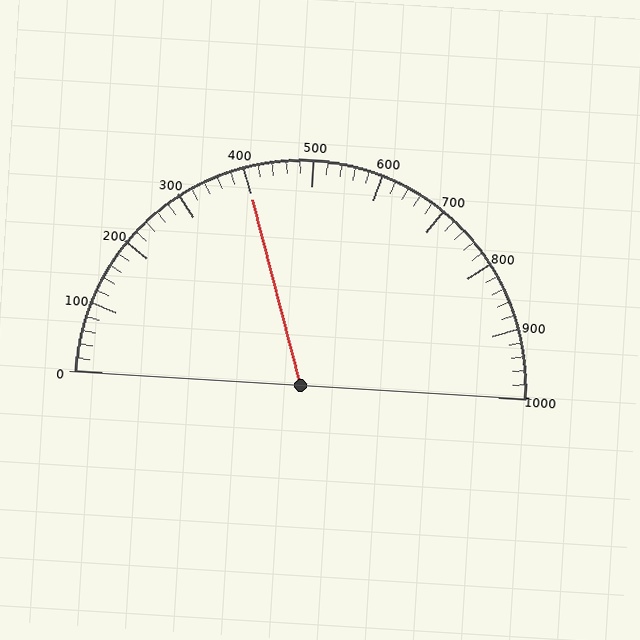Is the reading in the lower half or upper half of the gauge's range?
The reading is in the lower half of the range (0 to 1000).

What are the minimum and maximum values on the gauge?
The gauge ranges from 0 to 1000.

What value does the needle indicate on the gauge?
The needle indicates approximately 400.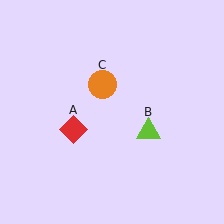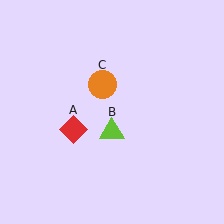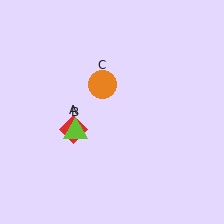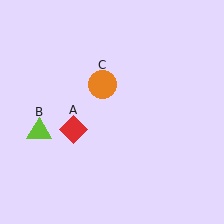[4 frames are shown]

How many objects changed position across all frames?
1 object changed position: lime triangle (object B).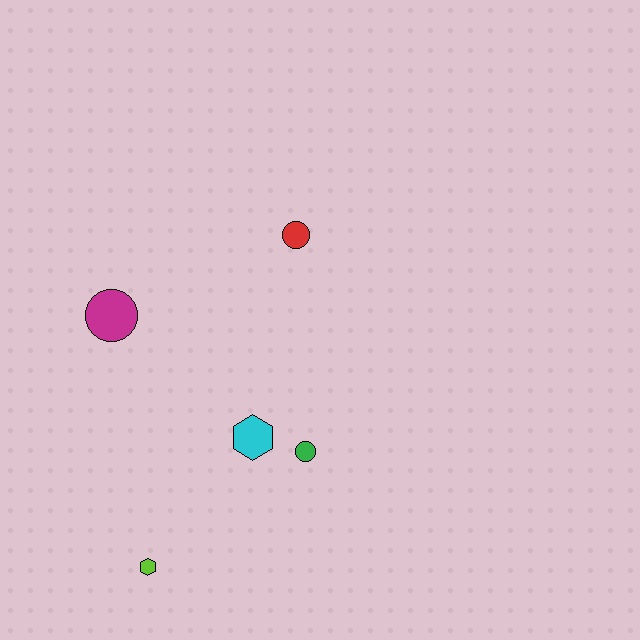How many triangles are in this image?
There are no triangles.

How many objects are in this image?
There are 5 objects.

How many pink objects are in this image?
There are no pink objects.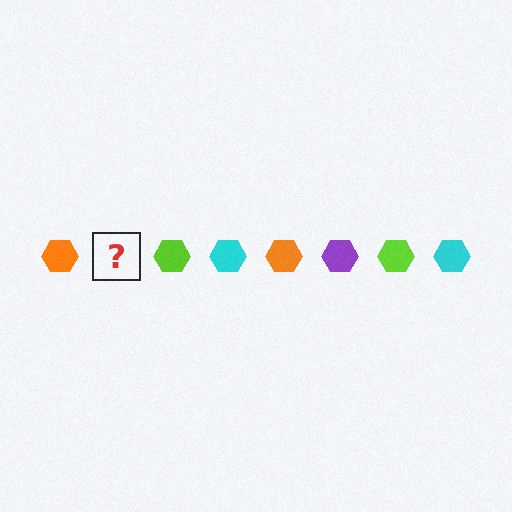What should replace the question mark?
The question mark should be replaced with a purple hexagon.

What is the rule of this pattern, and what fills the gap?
The rule is that the pattern cycles through orange, purple, lime, cyan hexagons. The gap should be filled with a purple hexagon.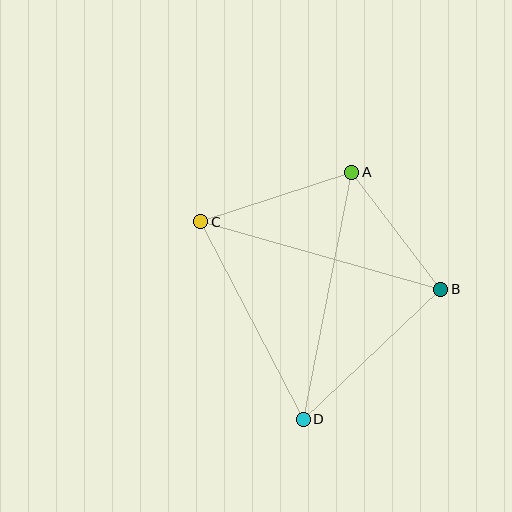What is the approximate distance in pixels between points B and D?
The distance between B and D is approximately 189 pixels.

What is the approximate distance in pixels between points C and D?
The distance between C and D is approximately 222 pixels.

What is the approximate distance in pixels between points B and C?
The distance between B and C is approximately 249 pixels.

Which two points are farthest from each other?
Points A and D are farthest from each other.